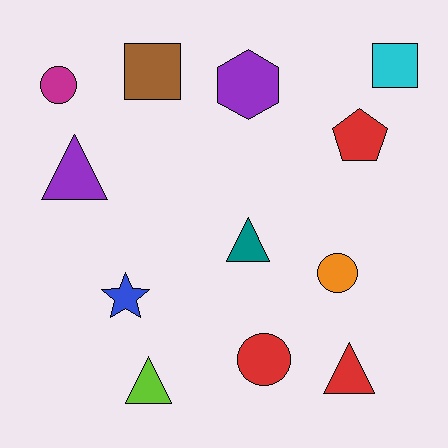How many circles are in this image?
There are 3 circles.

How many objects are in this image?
There are 12 objects.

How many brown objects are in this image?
There is 1 brown object.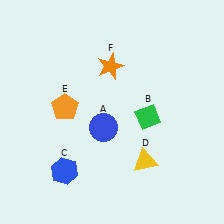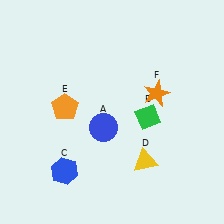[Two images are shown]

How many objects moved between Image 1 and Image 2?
1 object moved between the two images.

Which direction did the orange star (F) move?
The orange star (F) moved right.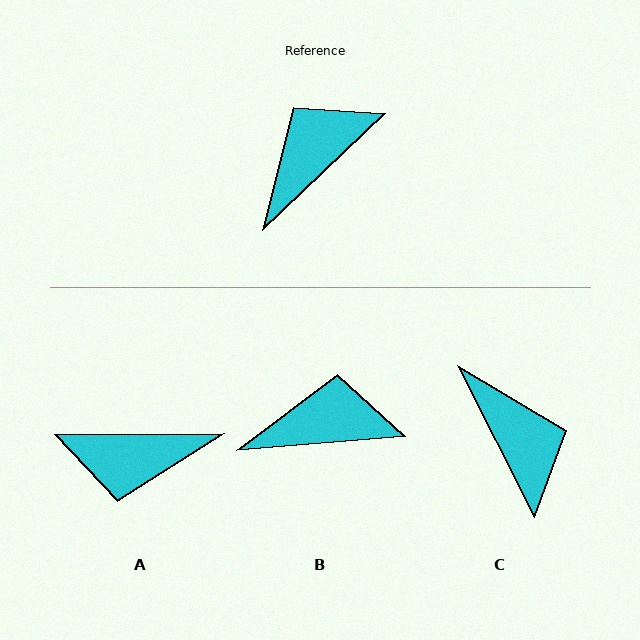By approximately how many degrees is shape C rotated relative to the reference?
Approximately 106 degrees clockwise.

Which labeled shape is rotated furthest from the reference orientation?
A, about 137 degrees away.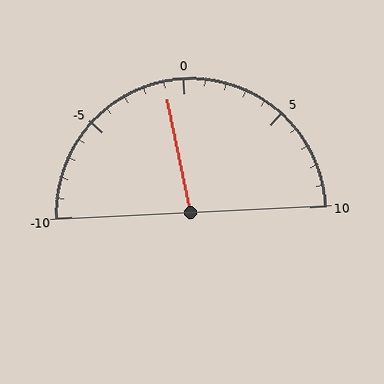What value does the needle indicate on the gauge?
The needle indicates approximately -1.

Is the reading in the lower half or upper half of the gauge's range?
The reading is in the lower half of the range (-10 to 10).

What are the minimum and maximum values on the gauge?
The gauge ranges from -10 to 10.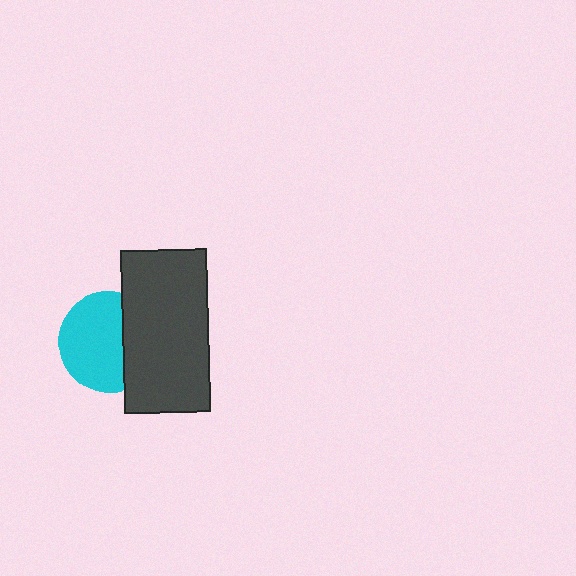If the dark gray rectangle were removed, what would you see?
You would see the complete cyan circle.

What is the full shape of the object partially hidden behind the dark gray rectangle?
The partially hidden object is a cyan circle.